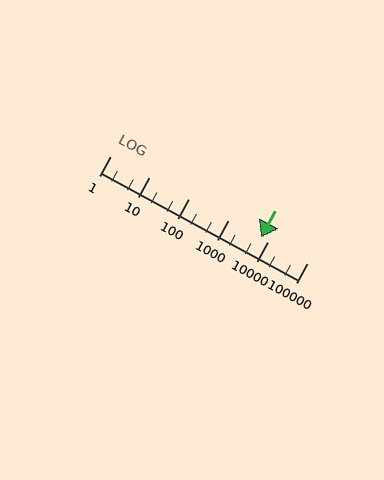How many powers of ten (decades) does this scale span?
The scale spans 5 decades, from 1 to 100000.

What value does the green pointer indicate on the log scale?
The pointer indicates approximately 6800.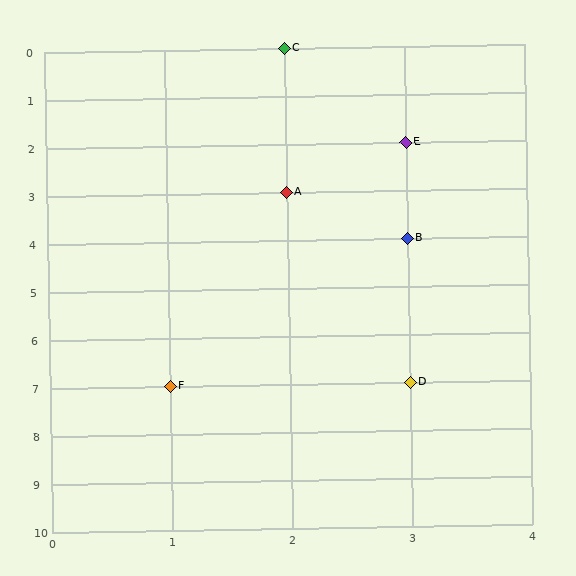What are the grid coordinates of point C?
Point C is at grid coordinates (2, 0).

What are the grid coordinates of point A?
Point A is at grid coordinates (2, 3).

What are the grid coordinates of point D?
Point D is at grid coordinates (3, 7).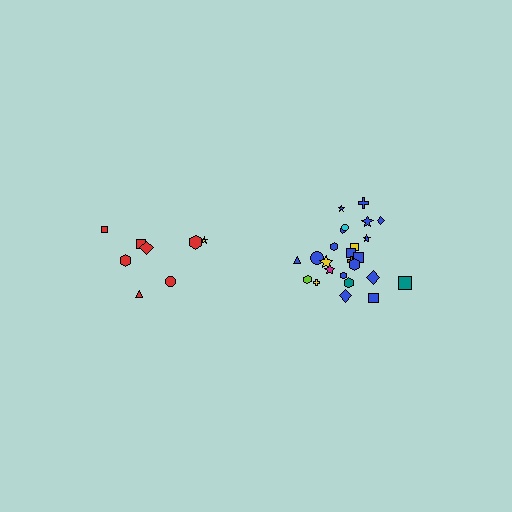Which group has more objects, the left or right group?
The right group.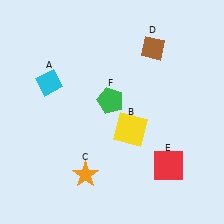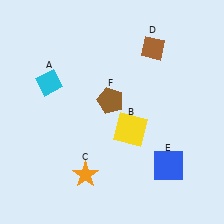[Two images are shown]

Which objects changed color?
E changed from red to blue. F changed from green to brown.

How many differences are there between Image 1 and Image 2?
There are 2 differences between the two images.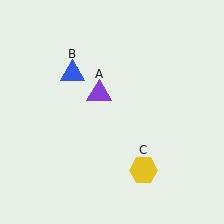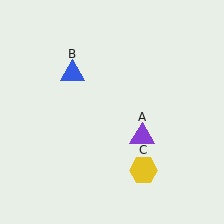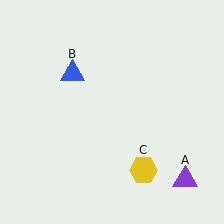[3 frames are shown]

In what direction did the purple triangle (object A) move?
The purple triangle (object A) moved down and to the right.